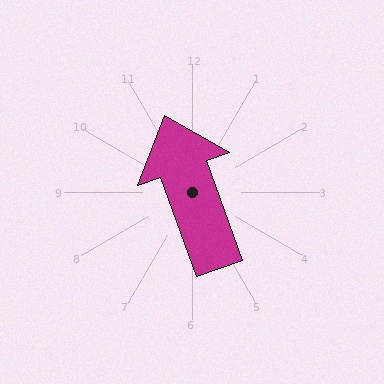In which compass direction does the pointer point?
North.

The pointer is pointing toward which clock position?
Roughly 11 o'clock.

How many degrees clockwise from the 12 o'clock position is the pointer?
Approximately 341 degrees.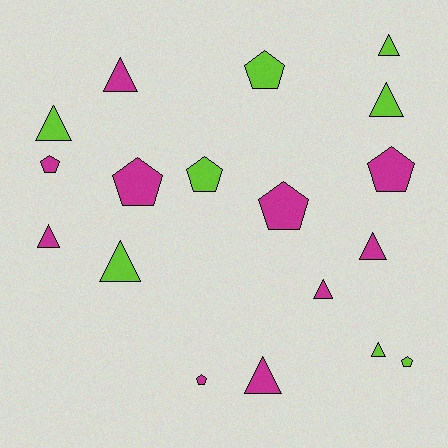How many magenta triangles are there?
There are 5 magenta triangles.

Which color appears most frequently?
Magenta, with 10 objects.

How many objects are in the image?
There are 18 objects.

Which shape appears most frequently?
Triangle, with 10 objects.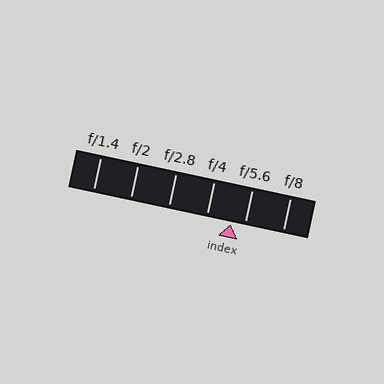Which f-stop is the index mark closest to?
The index mark is closest to f/5.6.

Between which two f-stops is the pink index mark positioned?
The index mark is between f/4 and f/5.6.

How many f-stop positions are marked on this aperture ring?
There are 6 f-stop positions marked.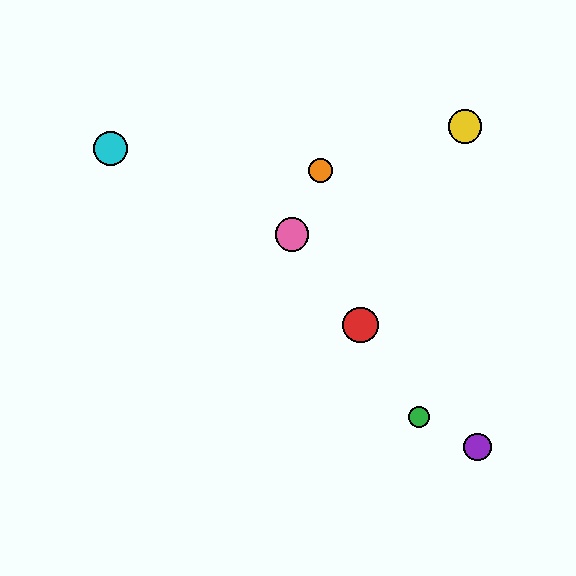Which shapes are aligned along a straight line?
The blue diamond, the cyan circle, the pink circle are aligned along a straight line.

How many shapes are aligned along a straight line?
3 shapes (the blue diamond, the cyan circle, the pink circle) are aligned along a straight line.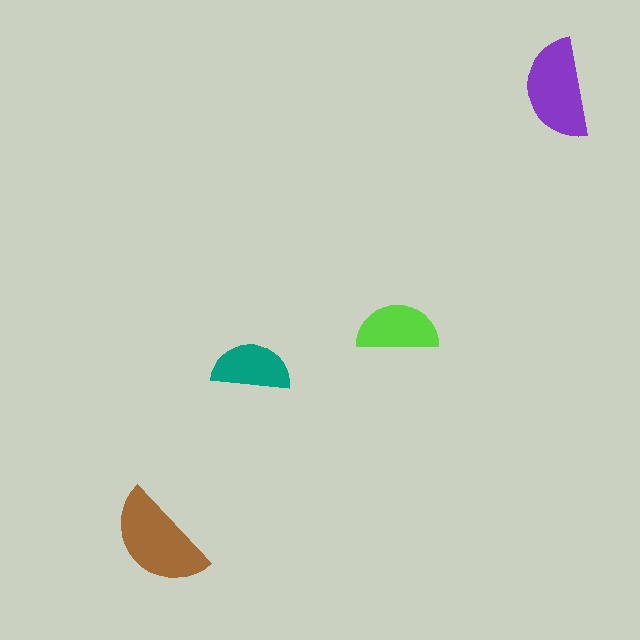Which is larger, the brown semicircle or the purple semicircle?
The brown one.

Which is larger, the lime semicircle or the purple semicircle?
The purple one.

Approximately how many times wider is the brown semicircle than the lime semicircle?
About 1.5 times wider.